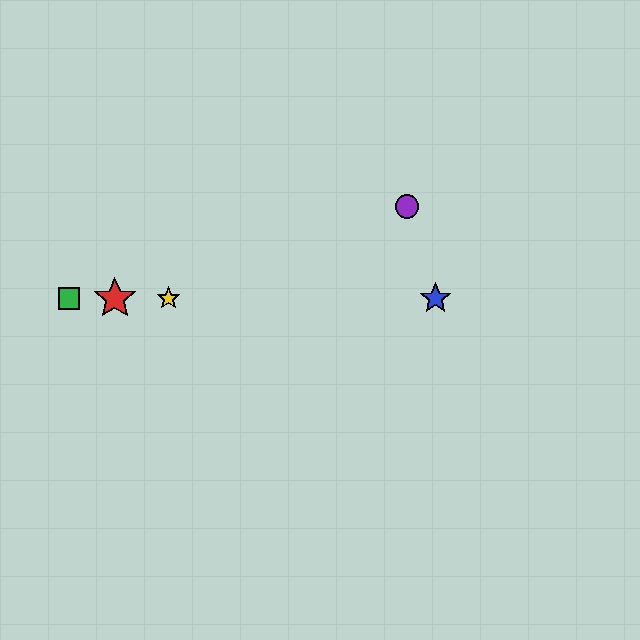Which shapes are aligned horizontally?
The red star, the blue star, the green square, the yellow star are aligned horizontally.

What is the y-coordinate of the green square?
The green square is at y≈298.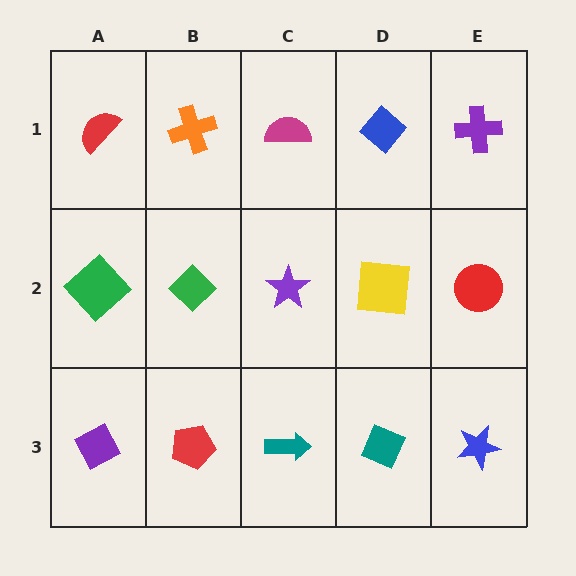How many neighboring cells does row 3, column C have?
3.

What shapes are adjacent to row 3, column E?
A red circle (row 2, column E), a teal diamond (row 3, column D).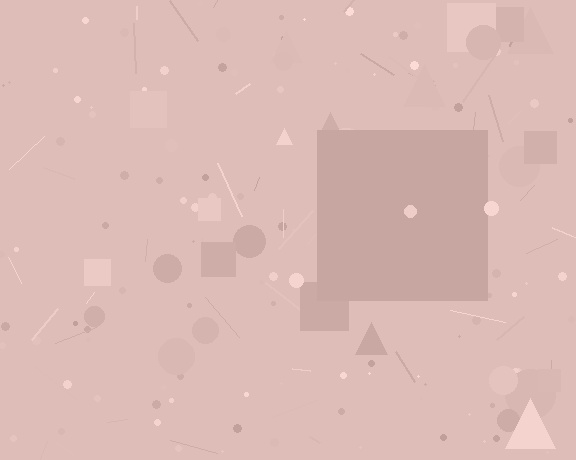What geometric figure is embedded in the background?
A square is embedded in the background.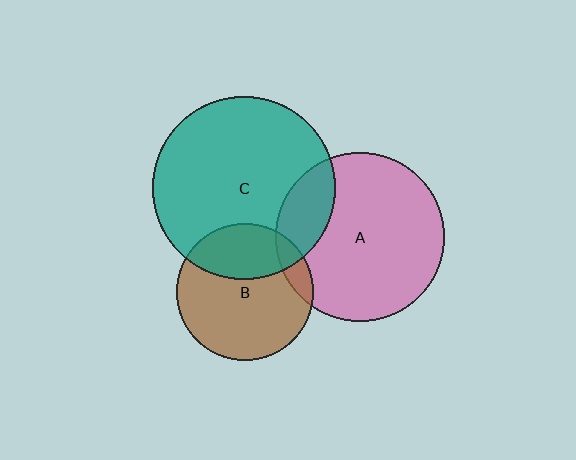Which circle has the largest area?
Circle C (teal).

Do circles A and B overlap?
Yes.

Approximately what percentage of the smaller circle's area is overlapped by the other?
Approximately 10%.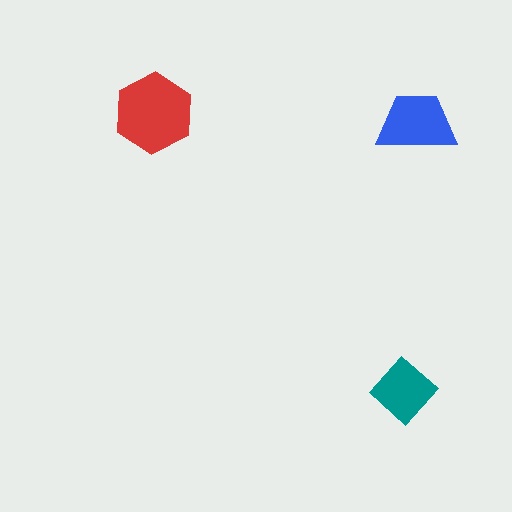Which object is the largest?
The red hexagon.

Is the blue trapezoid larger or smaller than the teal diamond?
Larger.